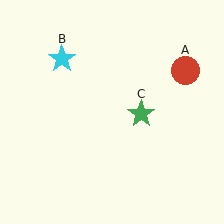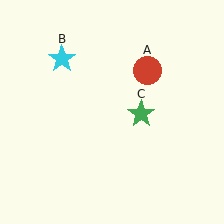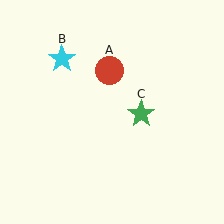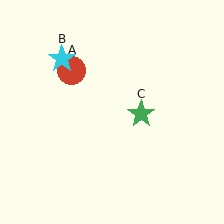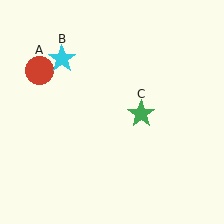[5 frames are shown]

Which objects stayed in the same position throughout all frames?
Cyan star (object B) and green star (object C) remained stationary.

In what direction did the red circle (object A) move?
The red circle (object A) moved left.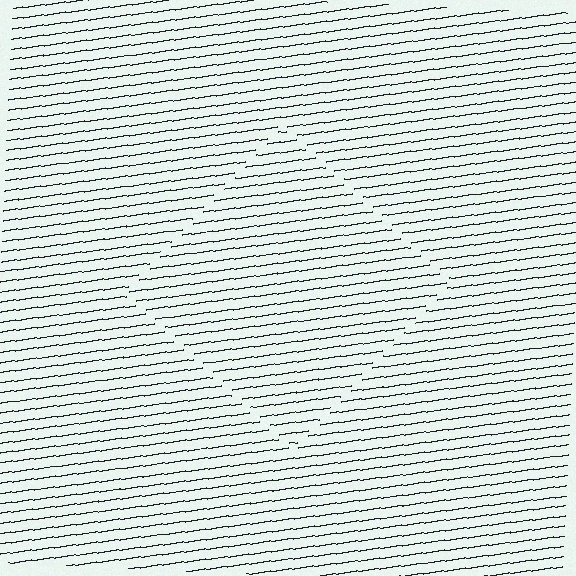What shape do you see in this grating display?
An illusory square. The interior of the shape contains the same grating, shifted by half a period — the contour is defined by the phase discontinuity where line-ends from the inner and outer gratings abut.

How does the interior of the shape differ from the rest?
The interior of the shape contains the same grating, shifted by half a period — the contour is defined by the phase discontinuity where line-ends from the inner and outer gratings abut.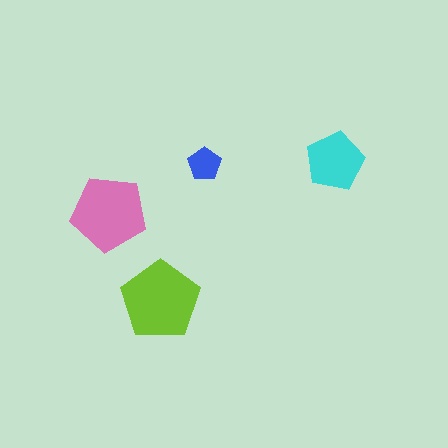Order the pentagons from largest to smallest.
the lime one, the pink one, the cyan one, the blue one.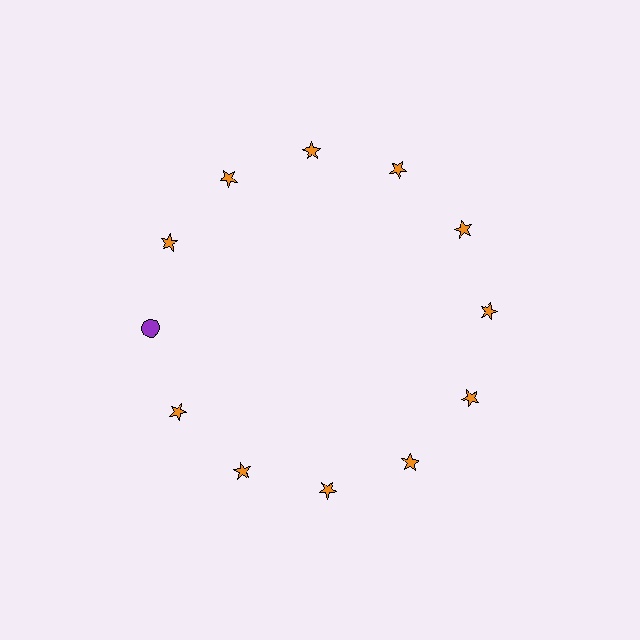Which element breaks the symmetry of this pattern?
The purple circle at roughly the 9 o'clock position breaks the symmetry. All other shapes are orange stars.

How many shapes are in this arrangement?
There are 12 shapes arranged in a ring pattern.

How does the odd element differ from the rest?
It differs in both color (purple instead of orange) and shape (circle instead of star).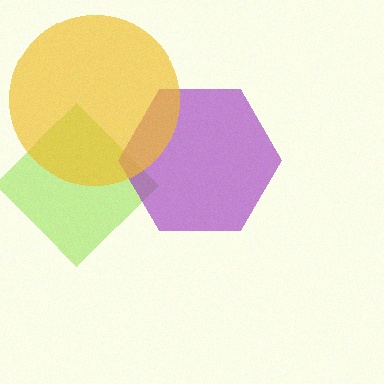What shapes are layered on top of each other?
The layered shapes are: a lime diamond, a purple hexagon, a yellow circle.